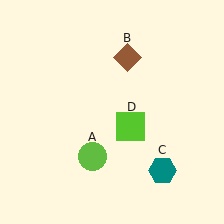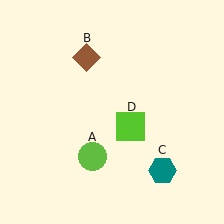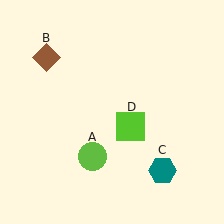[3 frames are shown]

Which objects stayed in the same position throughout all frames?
Lime circle (object A) and teal hexagon (object C) and lime square (object D) remained stationary.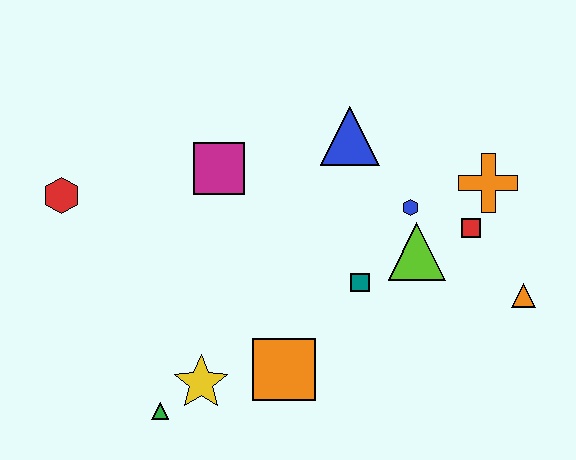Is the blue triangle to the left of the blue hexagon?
Yes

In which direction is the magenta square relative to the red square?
The magenta square is to the left of the red square.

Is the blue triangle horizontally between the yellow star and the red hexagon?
No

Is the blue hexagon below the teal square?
No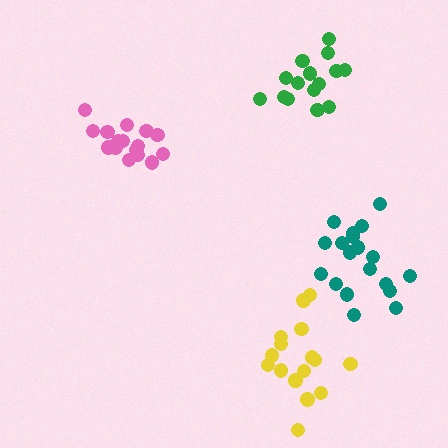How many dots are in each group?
Group 1: 16 dots, Group 2: 16 dots, Group 3: 16 dots, Group 4: 19 dots (67 total).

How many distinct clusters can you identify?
There are 4 distinct clusters.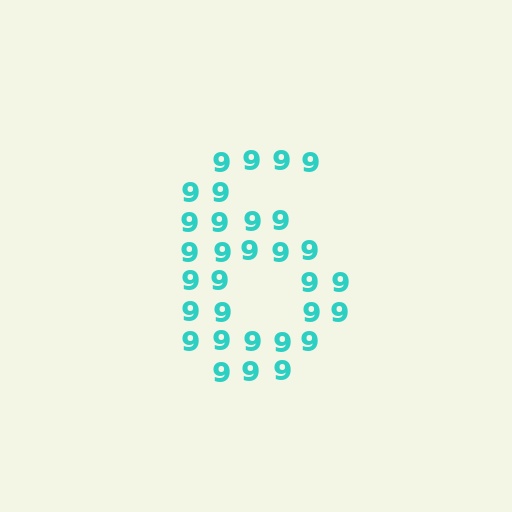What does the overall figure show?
The overall figure shows the digit 6.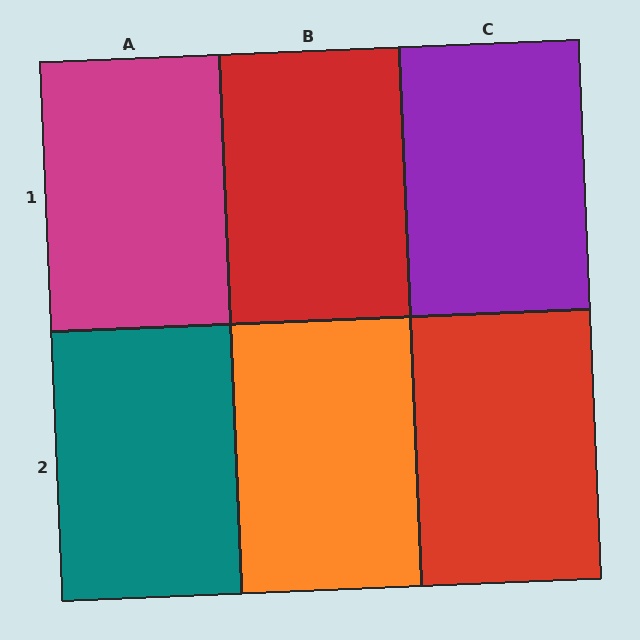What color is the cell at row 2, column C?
Red.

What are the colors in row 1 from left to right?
Magenta, red, purple.